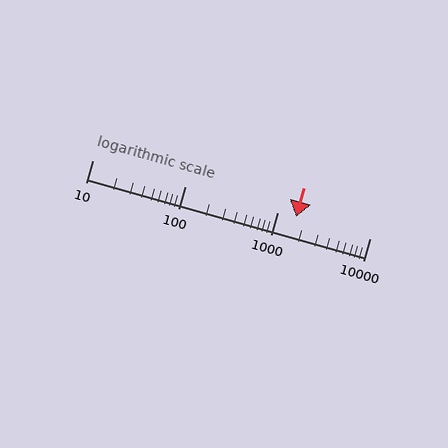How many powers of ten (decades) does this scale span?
The scale spans 3 decades, from 10 to 10000.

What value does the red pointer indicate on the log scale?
The pointer indicates approximately 1600.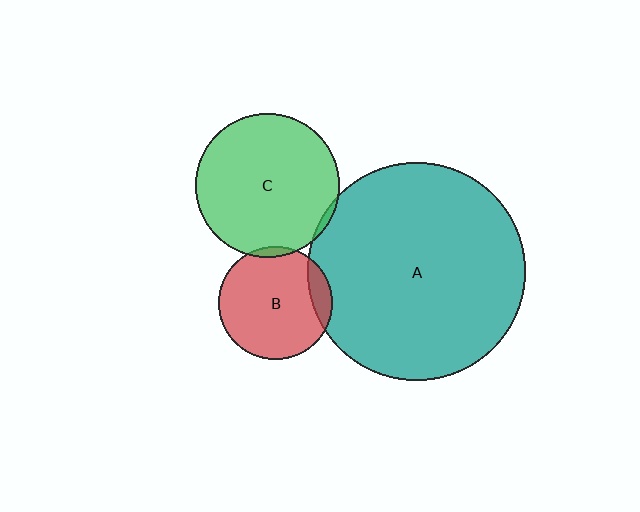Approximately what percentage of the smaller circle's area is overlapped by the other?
Approximately 5%.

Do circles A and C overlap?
Yes.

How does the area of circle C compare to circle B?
Approximately 1.6 times.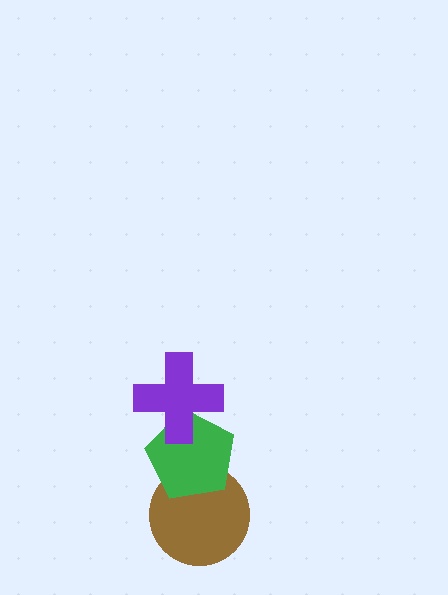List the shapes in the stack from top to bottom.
From top to bottom: the purple cross, the green pentagon, the brown circle.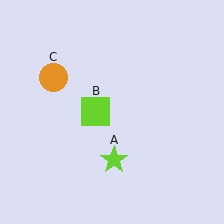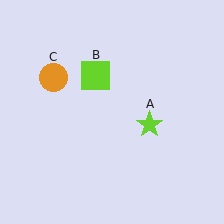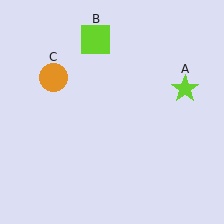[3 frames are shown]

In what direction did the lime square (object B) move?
The lime square (object B) moved up.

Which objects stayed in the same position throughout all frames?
Orange circle (object C) remained stationary.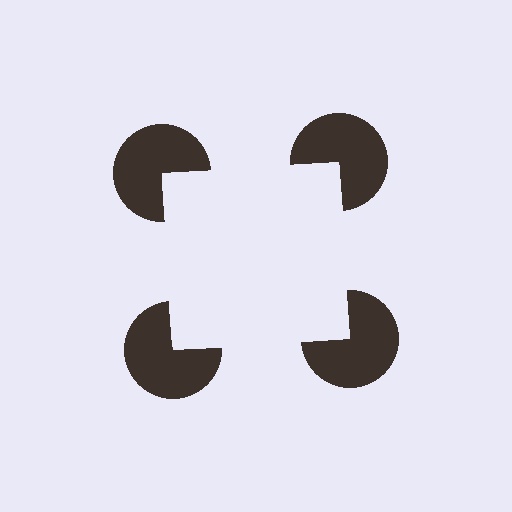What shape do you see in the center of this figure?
An illusory square — its edges are inferred from the aligned wedge cuts in the pac-man discs, not physically drawn.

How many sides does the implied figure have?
4 sides.